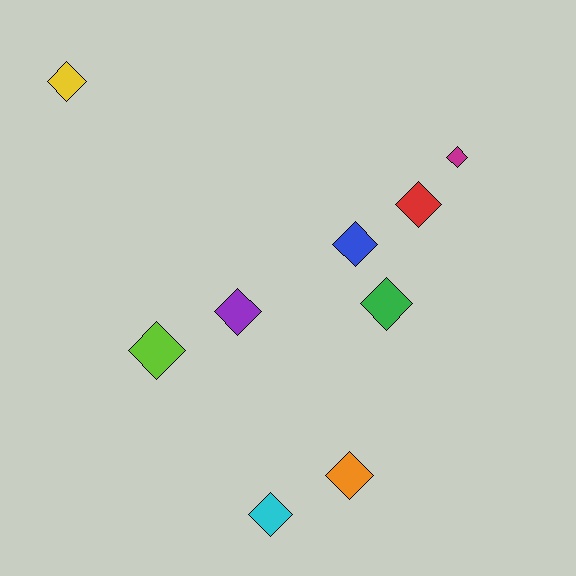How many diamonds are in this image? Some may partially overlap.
There are 9 diamonds.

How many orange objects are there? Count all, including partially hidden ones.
There is 1 orange object.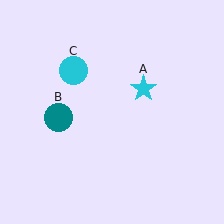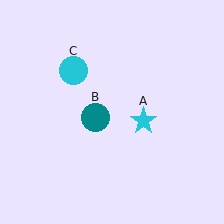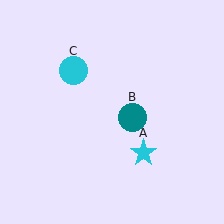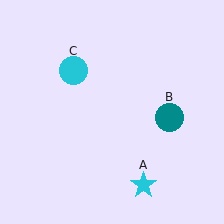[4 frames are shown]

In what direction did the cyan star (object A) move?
The cyan star (object A) moved down.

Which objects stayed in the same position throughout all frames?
Cyan circle (object C) remained stationary.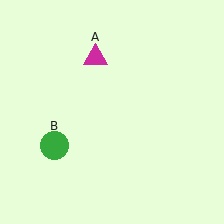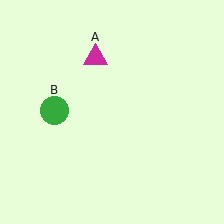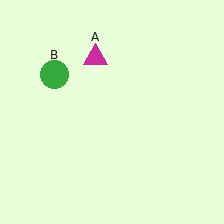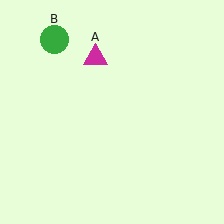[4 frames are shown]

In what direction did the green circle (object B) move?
The green circle (object B) moved up.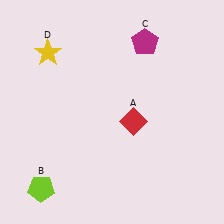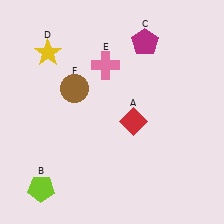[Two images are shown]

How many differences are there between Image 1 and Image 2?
There are 2 differences between the two images.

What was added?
A pink cross (E), a brown circle (F) were added in Image 2.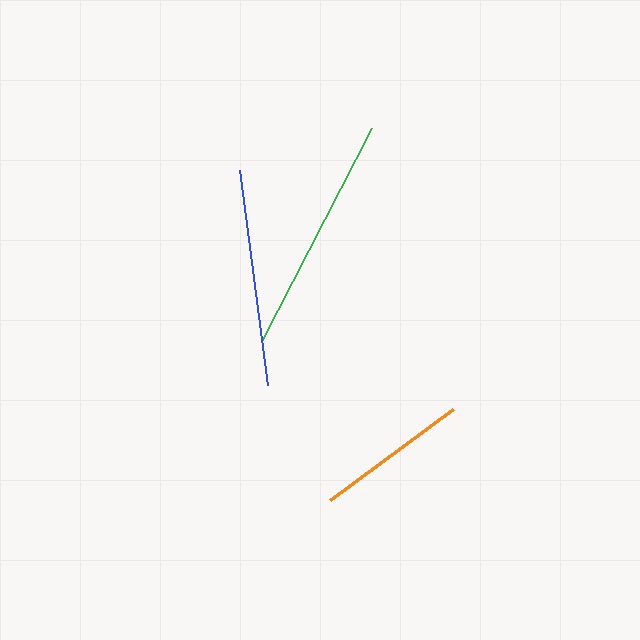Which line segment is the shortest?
The orange line is the shortest at approximately 153 pixels.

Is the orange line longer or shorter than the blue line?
The blue line is longer than the orange line.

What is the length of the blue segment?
The blue segment is approximately 217 pixels long.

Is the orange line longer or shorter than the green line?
The green line is longer than the orange line.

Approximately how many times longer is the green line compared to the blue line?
The green line is approximately 1.1 times the length of the blue line.